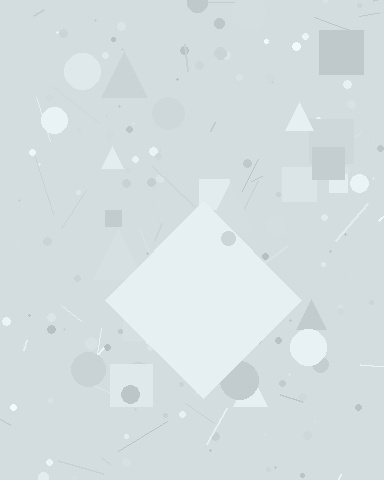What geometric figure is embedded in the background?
A diamond is embedded in the background.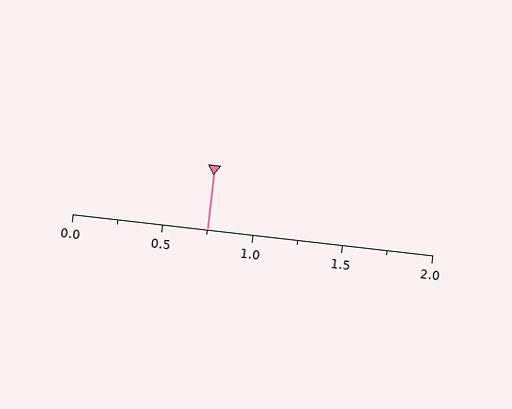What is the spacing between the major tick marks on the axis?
The major ticks are spaced 0.5 apart.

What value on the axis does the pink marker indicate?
The marker indicates approximately 0.75.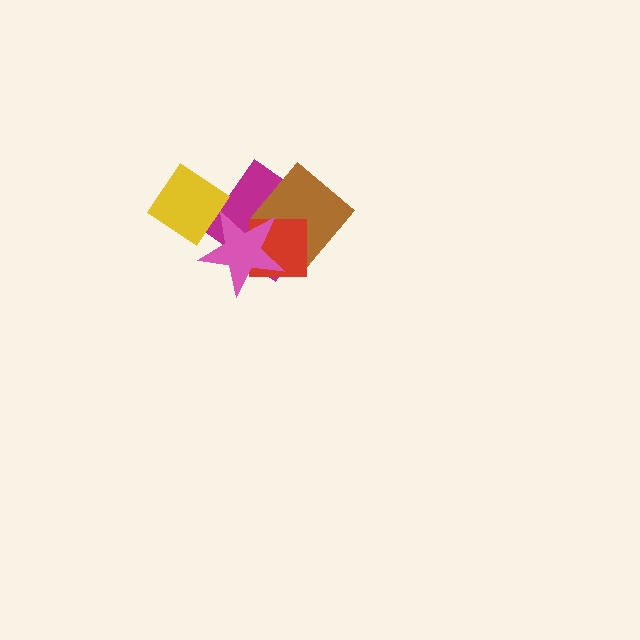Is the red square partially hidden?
Yes, it is partially covered by another shape.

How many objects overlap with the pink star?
4 objects overlap with the pink star.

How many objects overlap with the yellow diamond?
1 object overlaps with the yellow diamond.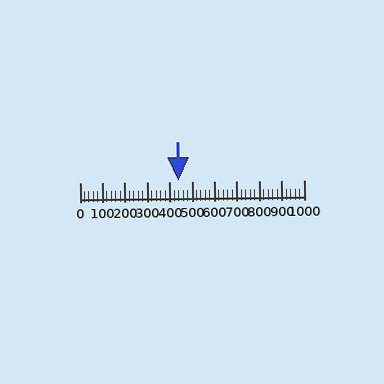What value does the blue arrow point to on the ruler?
The blue arrow points to approximately 441.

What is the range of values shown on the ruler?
The ruler shows values from 0 to 1000.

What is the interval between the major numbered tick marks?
The major tick marks are spaced 100 units apart.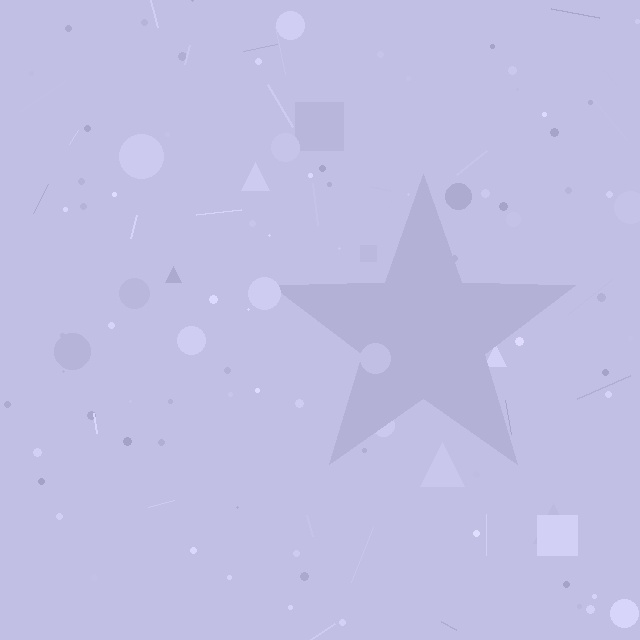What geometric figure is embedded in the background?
A star is embedded in the background.